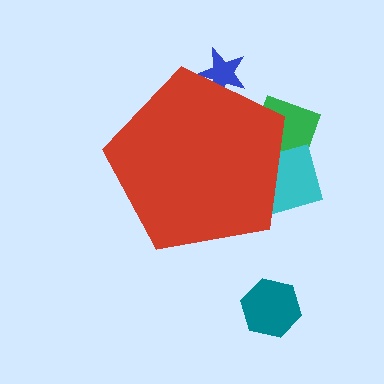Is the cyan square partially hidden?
Yes, the cyan square is partially hidden behind the red pentagon.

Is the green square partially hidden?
Yes, the green square is partially hidden behind the red pentagon.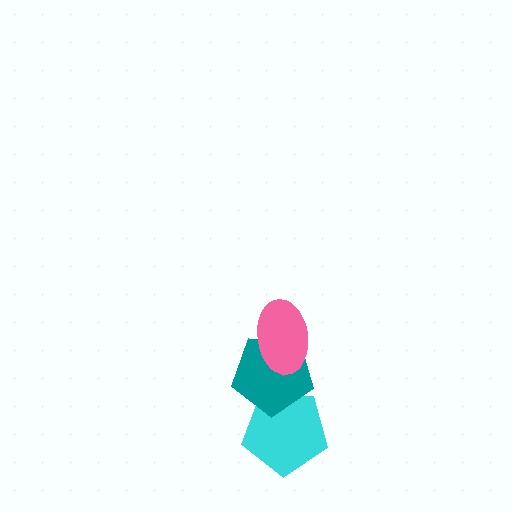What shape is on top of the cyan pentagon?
The teal pentagon is on top of the cyan pentagon.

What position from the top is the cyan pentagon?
The cyan pentagon is 3rd from the top.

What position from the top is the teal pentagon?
The teal pentagon is 2nd from the top.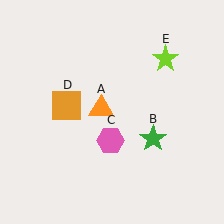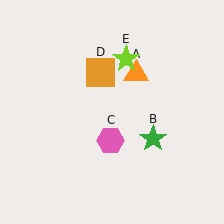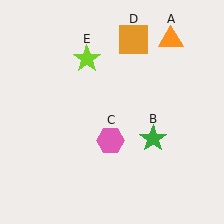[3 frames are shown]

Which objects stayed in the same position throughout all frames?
Green star (object B) and pink hexagon (object C) remained stationary.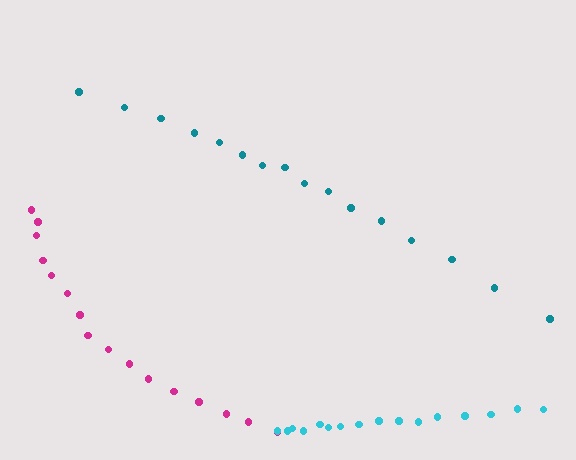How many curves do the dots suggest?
There are 3 distinct paths.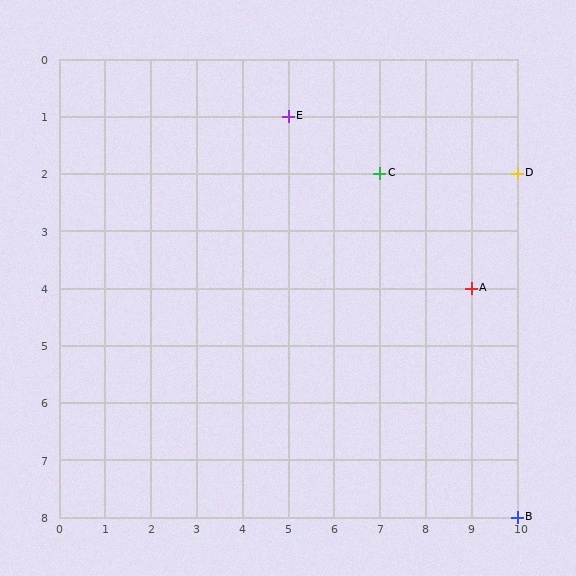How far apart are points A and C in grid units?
Points A and C are 2 columns and 2 rows apart (about 2.8 grid units diagonally).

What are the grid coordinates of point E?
Point E is at grid coordinates (5, 1).